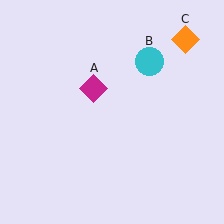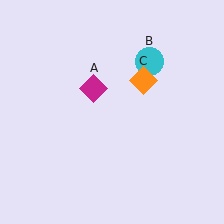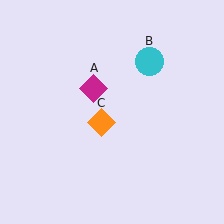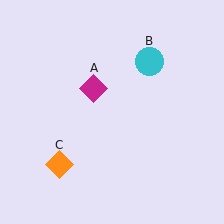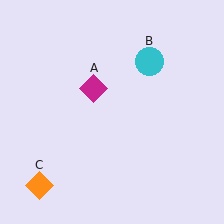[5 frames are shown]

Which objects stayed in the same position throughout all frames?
Magenta diamond (object A) and cyan circle (object B) remained stationary.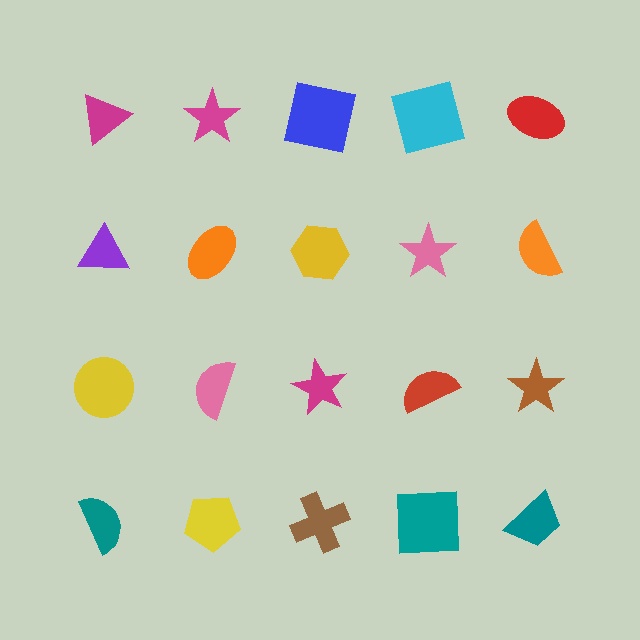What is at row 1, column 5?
A red ellipse.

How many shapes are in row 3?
5 shapes.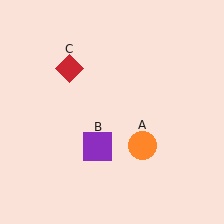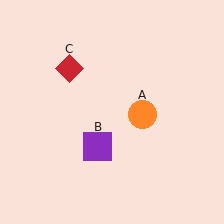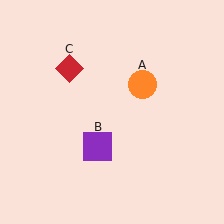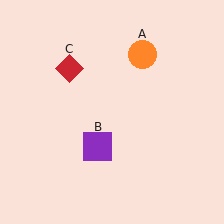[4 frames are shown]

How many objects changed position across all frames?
1 object changed position: orange circle (object A).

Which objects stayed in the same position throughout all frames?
Purple square (object B) and red diamond (object C) remained stationary.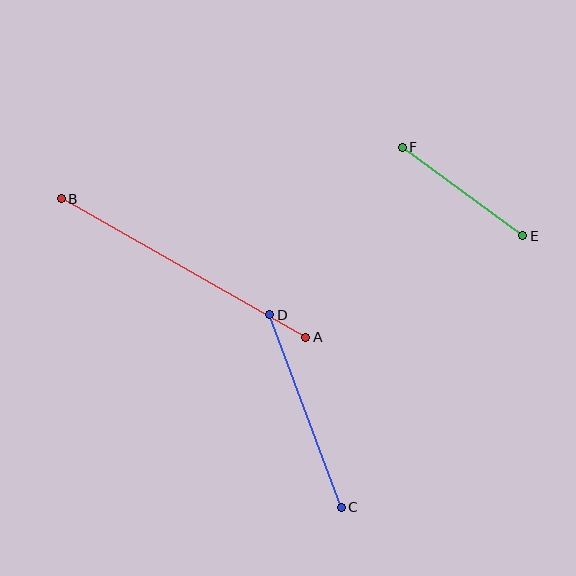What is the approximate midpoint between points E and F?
The midpoint is at approximately (463, 191) pixels.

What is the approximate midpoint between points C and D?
The midpoint is at approximately (306, 411) pixels.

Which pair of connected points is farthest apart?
Points A and B are farthest apart.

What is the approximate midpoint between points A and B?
The midpoint is at approximately (184, 268) pixels.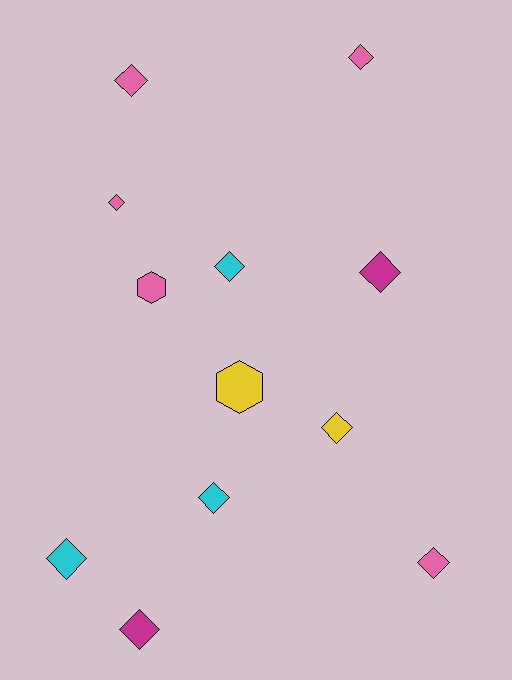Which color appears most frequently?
Pink, with 5 objects.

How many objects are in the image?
There are 12 objects.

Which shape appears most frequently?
Diamond, with 10 objects.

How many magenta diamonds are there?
There are 2 magenta diamonds.